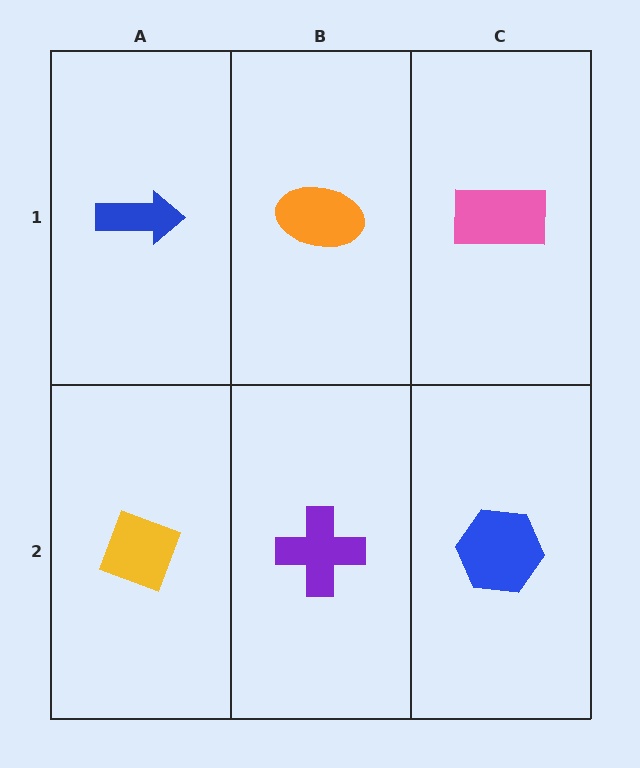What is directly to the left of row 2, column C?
A purple cross.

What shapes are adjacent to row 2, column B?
An orange ellipse (row 1, column B), a yellow diamond (row 2, column A), a blue hexagon (row 2, column C).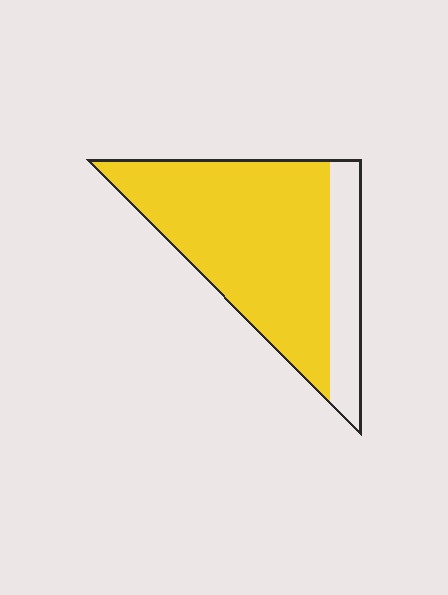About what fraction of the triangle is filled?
About four fifths (4/5).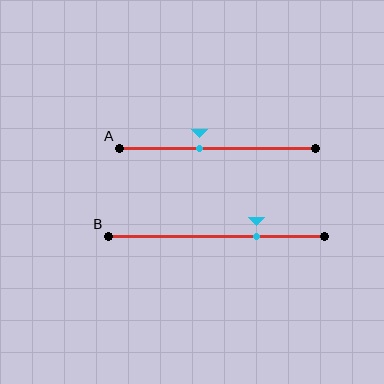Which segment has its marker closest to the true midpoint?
Segment A has its marker closest to the true midpoint.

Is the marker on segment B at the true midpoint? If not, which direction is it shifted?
No, the marker on segment B is shifted to the right by about 19% of the segment length.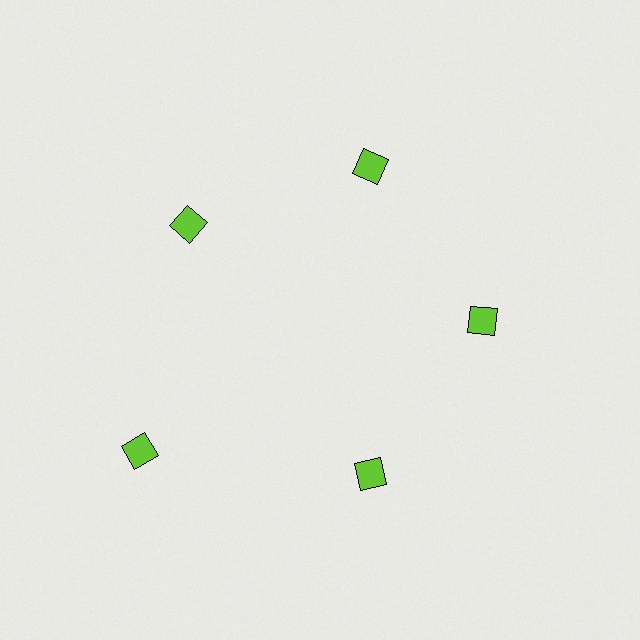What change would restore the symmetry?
The symmetry would be restored by moving it inward, back onto the ring so that all 5 squares sit at equal angles and equal distance from the center.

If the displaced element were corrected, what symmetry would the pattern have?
It would have 5-fold rotational symmetry — the pattern would map onto itself every 72 degrees.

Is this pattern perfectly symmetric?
No. The 5 lime squares are arranged in a ring, but one element near the 8 o'clock position is pushed outward from the center, breaking the 5-fold rotational symmetry.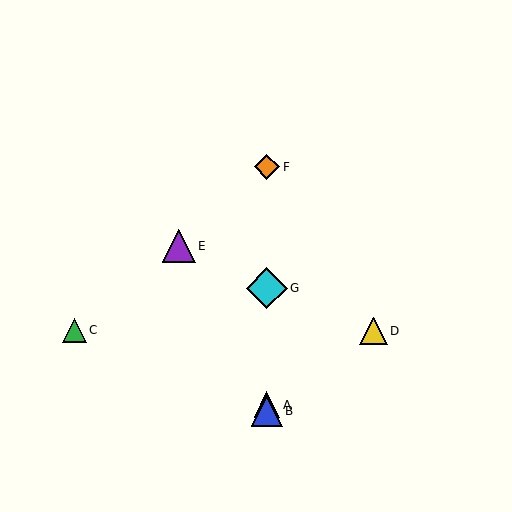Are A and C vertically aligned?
No, A is at x≈267 and C is at x≈74.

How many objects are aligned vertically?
4 objects (A, B, F, G) are aligned vertically.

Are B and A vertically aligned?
Yes, both are at x≈267.